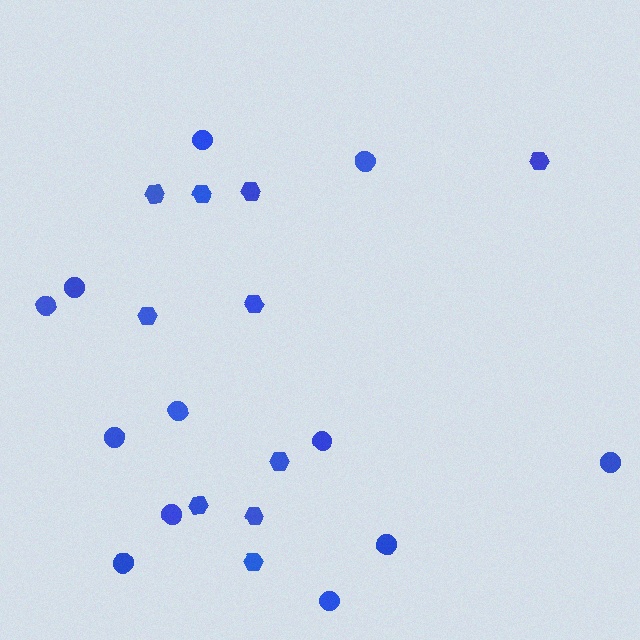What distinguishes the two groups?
There are 2 groups: one group of hexagons (10) and one group of circles (12).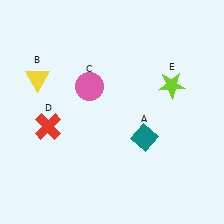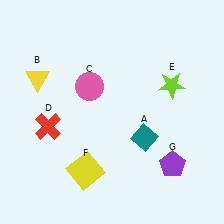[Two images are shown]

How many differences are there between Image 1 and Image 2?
There are 2 differences between the two images.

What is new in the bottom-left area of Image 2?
A yellow square (F) was added in the bottom-left area of Image 2.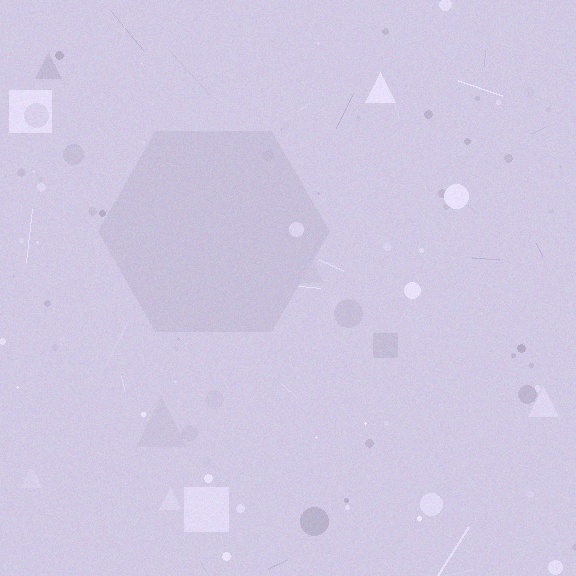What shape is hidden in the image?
A hexagon is hidden in the image.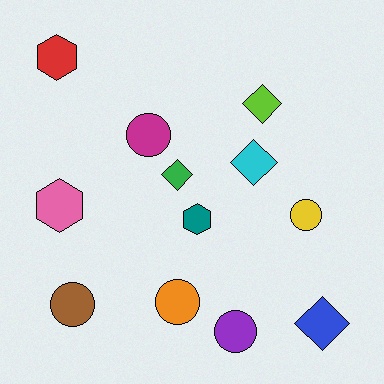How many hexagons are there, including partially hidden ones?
There are 3 hexagons.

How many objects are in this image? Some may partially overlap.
There are 12 objects.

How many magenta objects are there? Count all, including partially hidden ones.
There is 1 magenta object.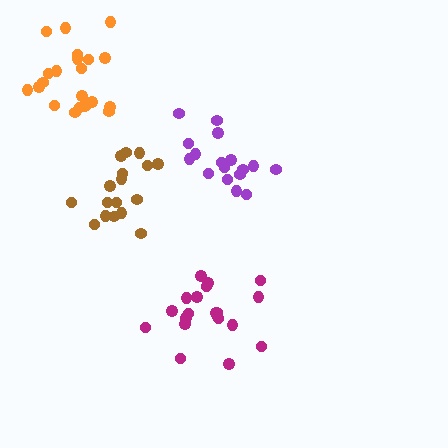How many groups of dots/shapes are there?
There are 4 groups.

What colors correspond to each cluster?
The clusters are colored: brown, purple, magenta, orange.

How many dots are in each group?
Group 1: 17 dots, Group 2: 17 dots, Group 3: 20 dots, Group 4: 21 dots (75 total).